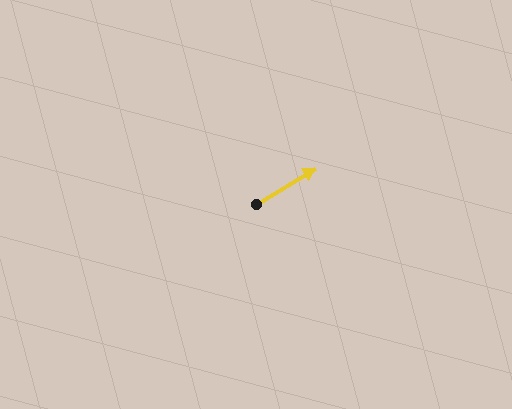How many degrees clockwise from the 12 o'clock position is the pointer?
Approximately 58 degrees.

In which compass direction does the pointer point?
Northeast.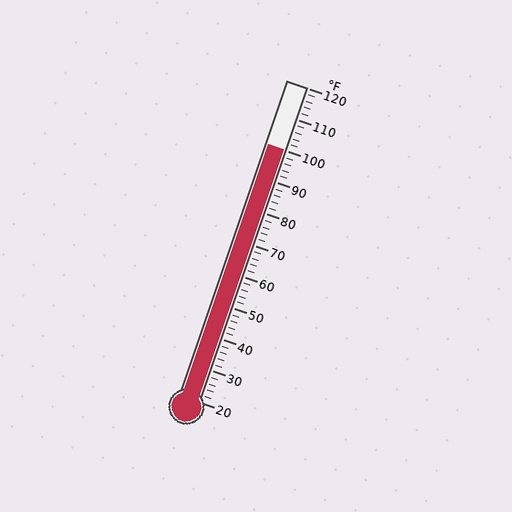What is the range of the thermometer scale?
The thermometer scale ranges from 20°F to 120°F.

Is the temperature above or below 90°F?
The temperature is above 90°F.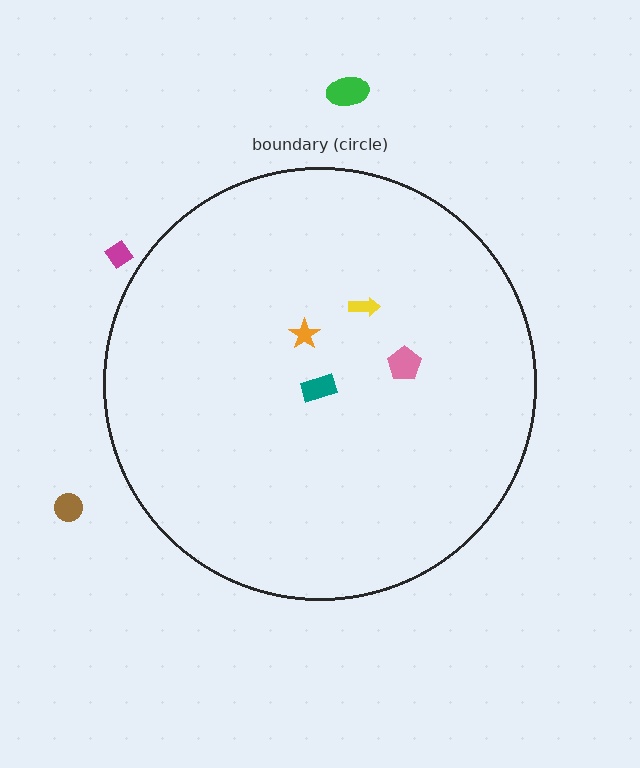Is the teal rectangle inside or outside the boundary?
Inside.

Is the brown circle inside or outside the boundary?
Outside.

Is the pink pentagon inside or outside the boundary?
Inside.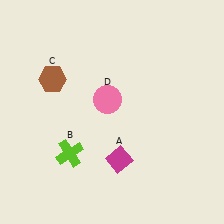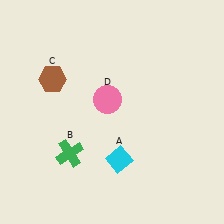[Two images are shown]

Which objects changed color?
A changed from magenta to cyan. B changed from lime to green.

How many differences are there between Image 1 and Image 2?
There are 2 differences between the two images.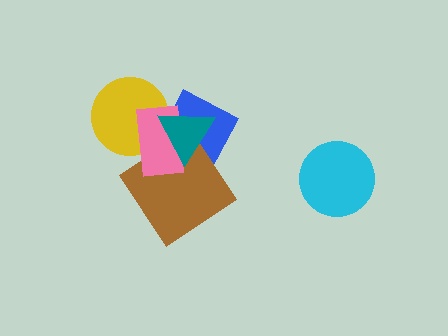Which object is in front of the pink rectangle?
The teal triangle is in front of the pink rectangle.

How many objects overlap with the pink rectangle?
4 objects overlap with the pink rectangle.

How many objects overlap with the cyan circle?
0 objects overlap with the cyan circle.